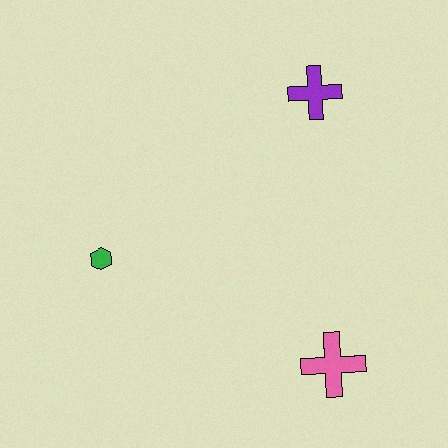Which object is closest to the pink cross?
The green hexagon is closest to the pink cross.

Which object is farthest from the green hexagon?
The purple cross is farthest from the green hexagon.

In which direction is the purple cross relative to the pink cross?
The purple cross is above the pink cross.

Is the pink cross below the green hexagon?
Yes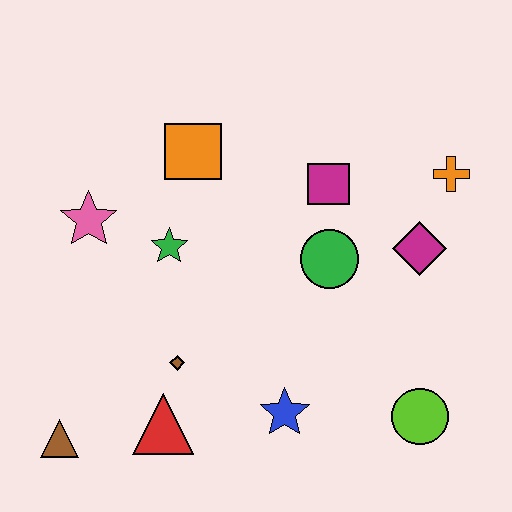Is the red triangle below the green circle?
Yes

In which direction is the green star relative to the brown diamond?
The green star is above the brown diamond.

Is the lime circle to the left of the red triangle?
No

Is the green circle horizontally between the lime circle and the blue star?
Yes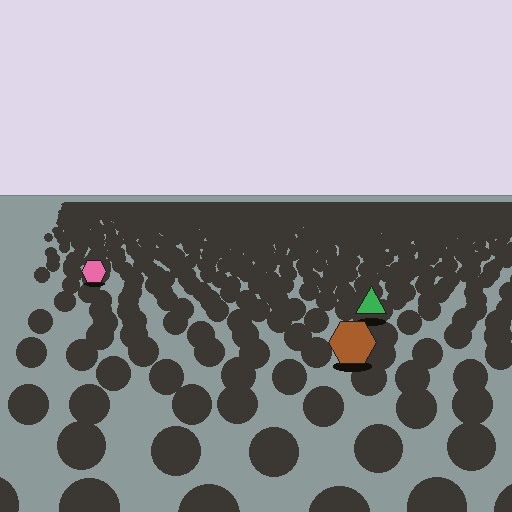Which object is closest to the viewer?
The brown hexagon is closest. The texture marks near it are larger and more spread out.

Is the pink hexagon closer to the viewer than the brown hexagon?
No. The brown hexagon is closer — you can tell from the texture gradient: the ground texture is coarser near it.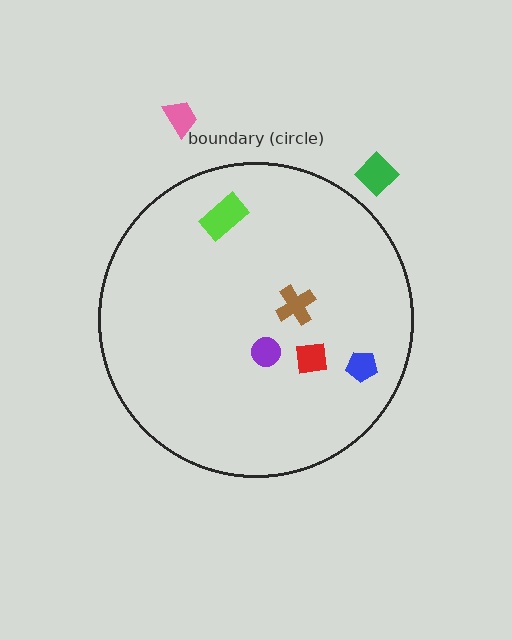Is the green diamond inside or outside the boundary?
Outside.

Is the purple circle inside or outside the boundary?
Inside.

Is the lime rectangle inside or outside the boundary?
Inside.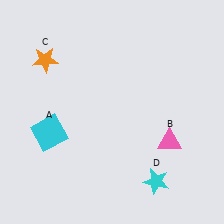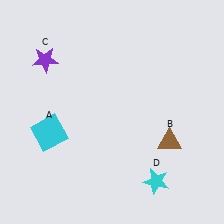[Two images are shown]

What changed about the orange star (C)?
In Image 1, C is orange. In Image 2, it changed to purple.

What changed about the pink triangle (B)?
In Image 1, B is pink. In Image 2, it changed to brown.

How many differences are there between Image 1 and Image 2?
There are 2 differences between the two images.